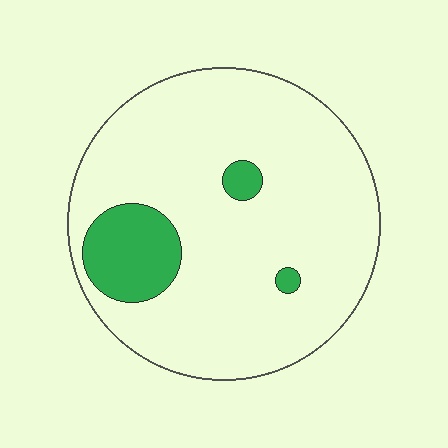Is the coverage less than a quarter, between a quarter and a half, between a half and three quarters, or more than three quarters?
Less than a quarter.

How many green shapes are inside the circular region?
3.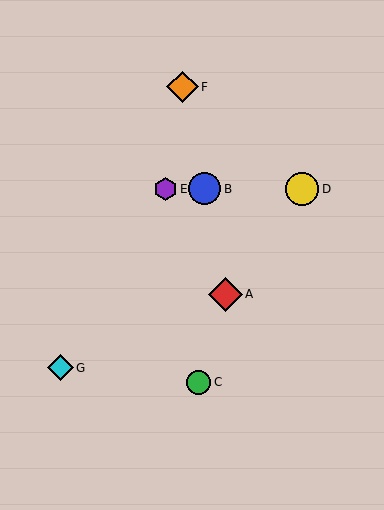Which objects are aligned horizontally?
Objects B, D, E are aligned horizontally.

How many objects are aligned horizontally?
3 objects (B, D, E) are aligned horizontally.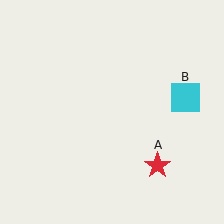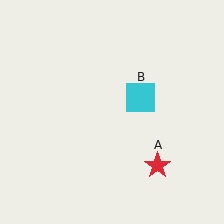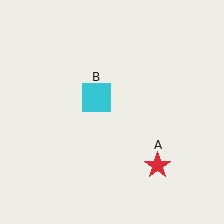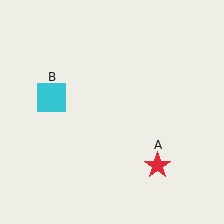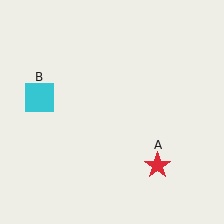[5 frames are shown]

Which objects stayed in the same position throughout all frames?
Red star (object A) remained stationary.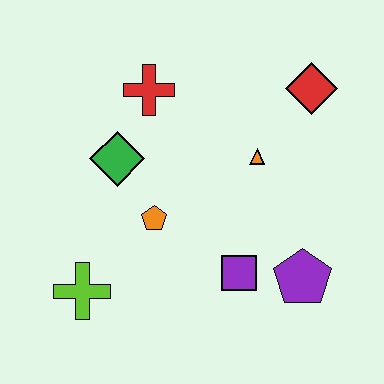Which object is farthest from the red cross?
The purple pentagon is farthest from the red cross.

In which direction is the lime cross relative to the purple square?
The lime cross is to the left of the purple square.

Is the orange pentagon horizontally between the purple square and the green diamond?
Yes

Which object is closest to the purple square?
The purple pentagon is closest to the purple square.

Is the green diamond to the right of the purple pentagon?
No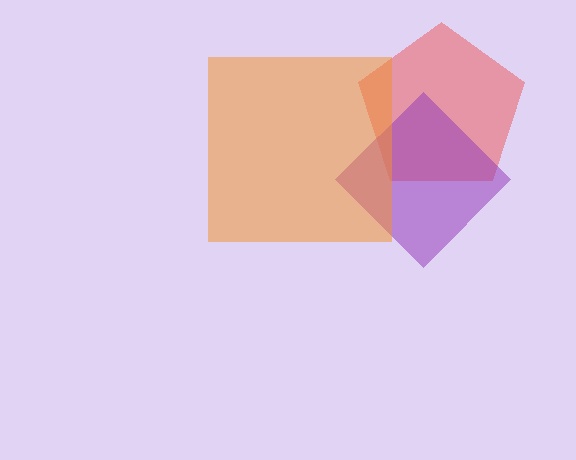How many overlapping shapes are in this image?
There are 3 overlapping shapes in the image.